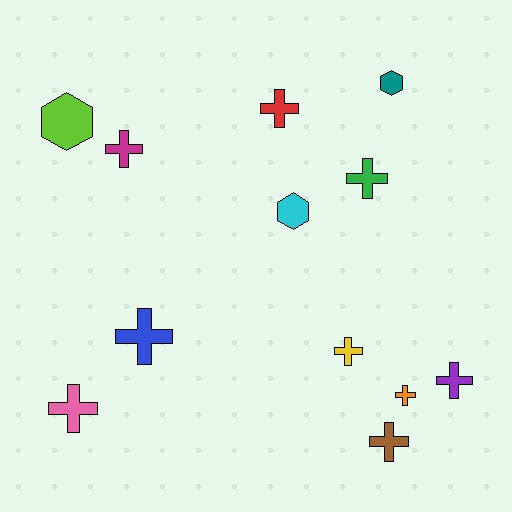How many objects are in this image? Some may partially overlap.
There are 12 objects.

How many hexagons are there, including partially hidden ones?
There are 3 hexagons.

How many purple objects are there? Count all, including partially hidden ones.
There is 1 purple object.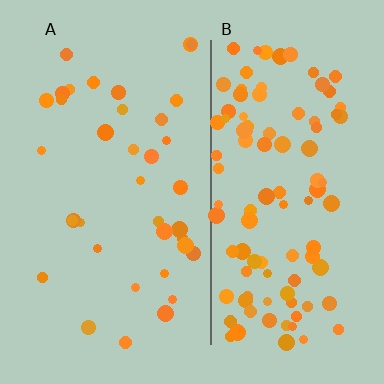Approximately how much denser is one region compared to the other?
Approximately 2.8× — region B over region A.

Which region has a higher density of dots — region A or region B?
B (the right).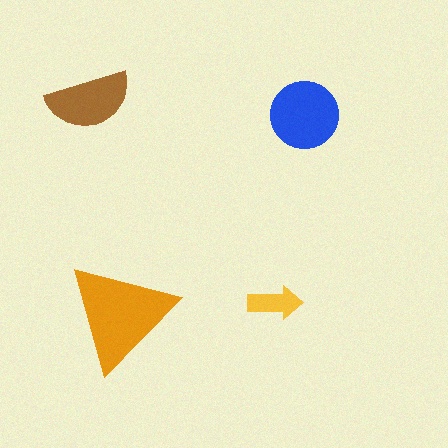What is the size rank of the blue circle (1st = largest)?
2nd.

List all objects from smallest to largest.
The yellow arrow, the brown semicircle, the blue circle, the orange triangle.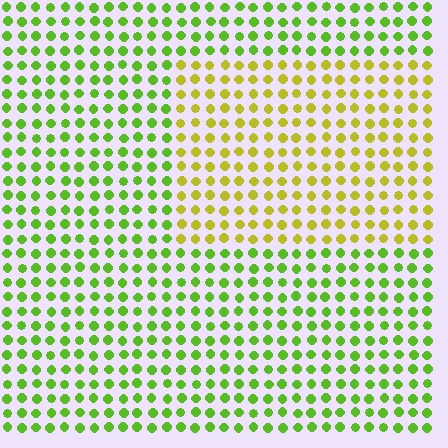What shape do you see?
I see a rectangle.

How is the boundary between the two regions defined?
The boundary is defined purely by a slight shift in hue (about 39 degrees). Spacing, size, and orientation are identical on both sides.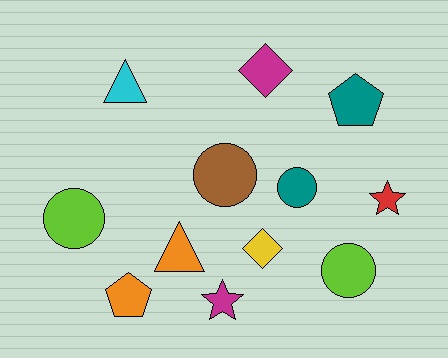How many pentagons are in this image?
There are 2 pentagons.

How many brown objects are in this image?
There is 1 brown object.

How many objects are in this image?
There are 12 objects.